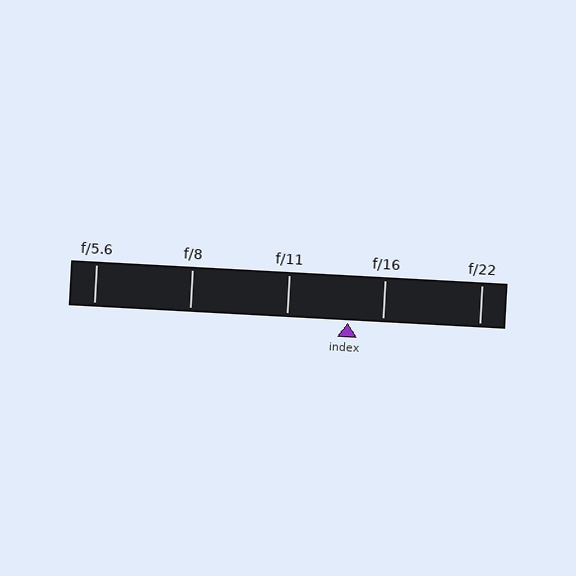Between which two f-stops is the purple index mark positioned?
The index mark is between f/11 and f/16.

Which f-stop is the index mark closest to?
The index mark is closest to f/16.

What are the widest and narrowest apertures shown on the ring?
The widest aperture shown is f/5.6 and the narrowest is f/22.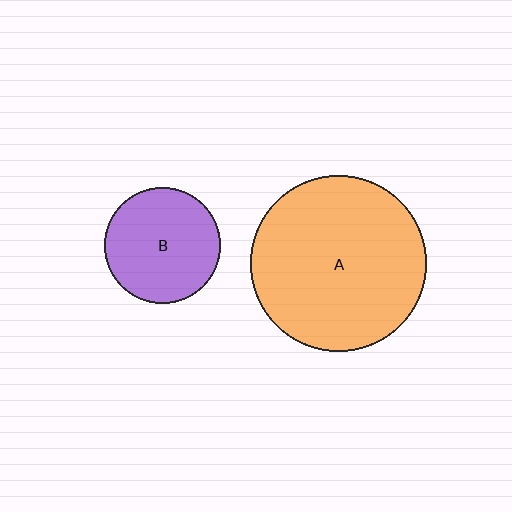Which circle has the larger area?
Circle A (orange).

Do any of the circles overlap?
No, none of the circles overlap.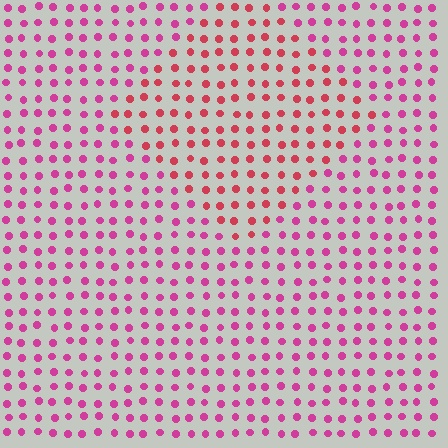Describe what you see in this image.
The image is filled with small magenta elements in a uniform arrangement. A diamond-shaped region is visible where the elements are tinted to a slightly different hue, forming a subtle color boundary.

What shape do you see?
I see a diamond.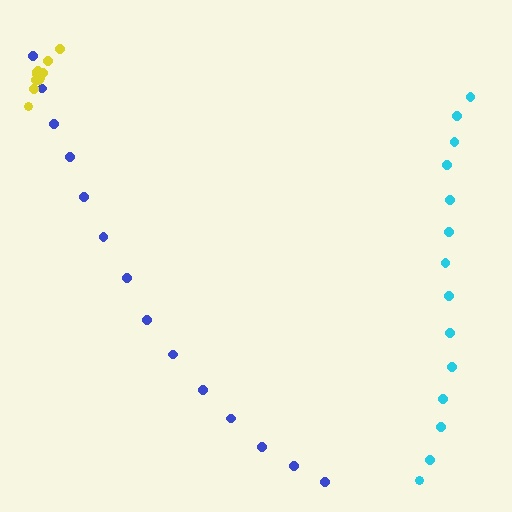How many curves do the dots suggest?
There are 3 distinct paths.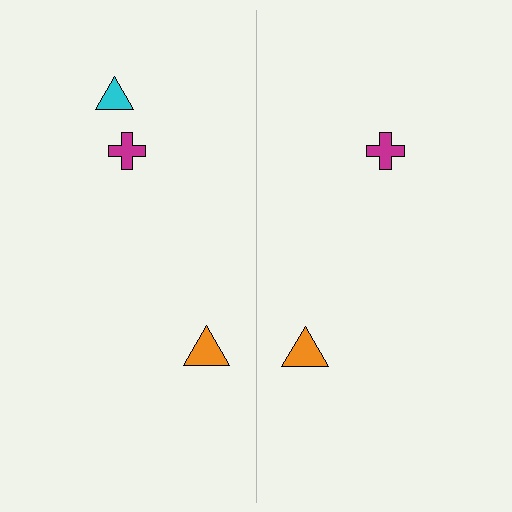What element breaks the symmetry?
A cyan triangle is missing from the right side.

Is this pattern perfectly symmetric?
No, the pattern is not perfectly symmetric. A cyan triangle is missing from the right side.